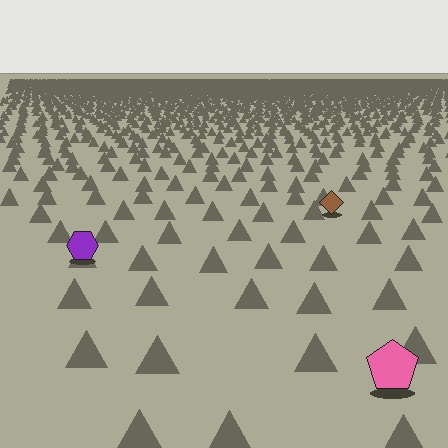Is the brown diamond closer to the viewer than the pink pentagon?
No. The pink pentagon is closer — you can tell from the texture gradient: the ground texture is coarser near it.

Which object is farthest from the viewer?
The brown diamond is farthest from the viewer. It appears smaller and the ground texture around it is denser.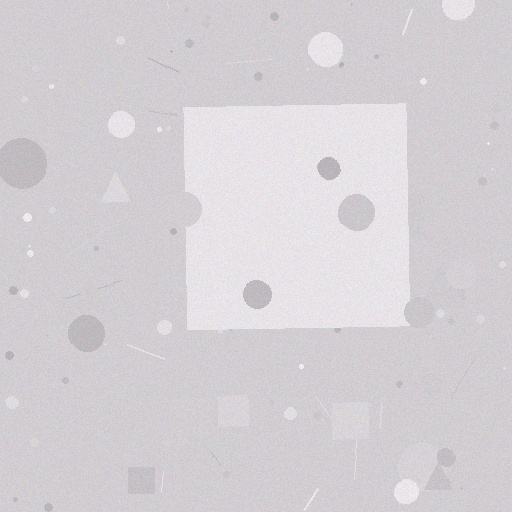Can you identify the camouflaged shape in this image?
The camouflaged shape is a square.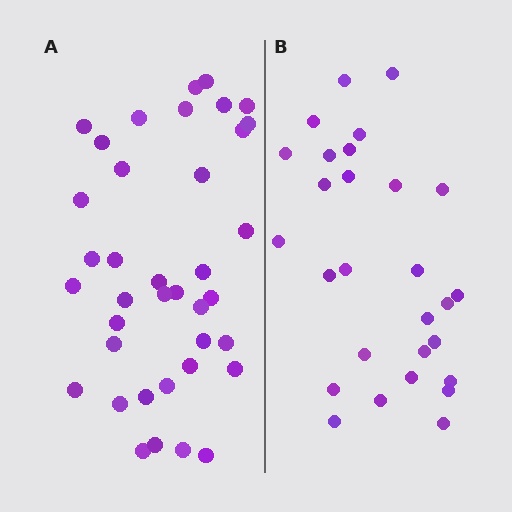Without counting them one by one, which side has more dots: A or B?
Region A (the left region) has more dots.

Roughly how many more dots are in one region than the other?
Region A has roughly 10 or so more dots than region B.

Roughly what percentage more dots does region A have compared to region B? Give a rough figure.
About 35% more.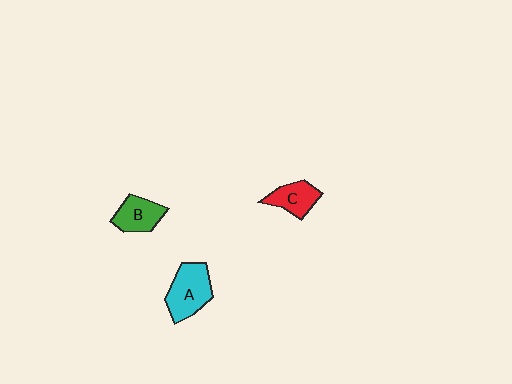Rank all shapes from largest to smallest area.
From largest to smallest: A (cyan), B (green), C (red).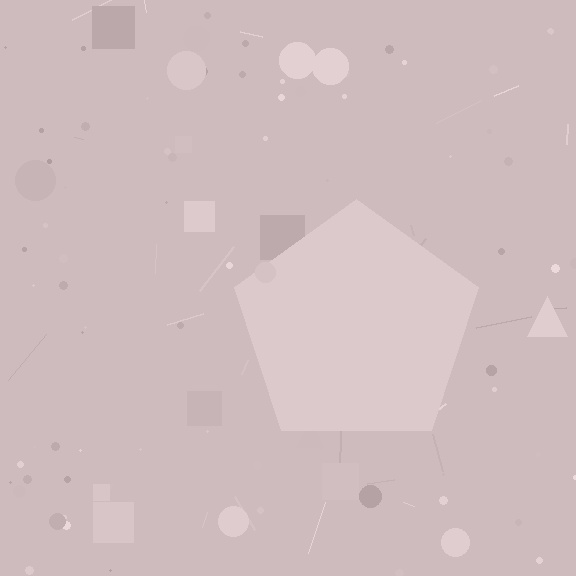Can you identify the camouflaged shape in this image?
The camouflaged shape is a pentagon.